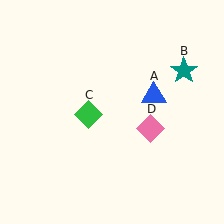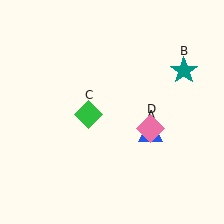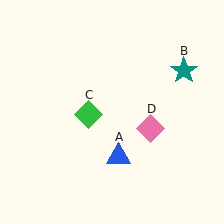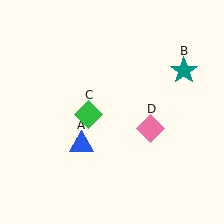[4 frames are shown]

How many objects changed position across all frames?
1 object changed position: blue triangle (object A).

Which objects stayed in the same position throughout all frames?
Teal star (object B) and green diamond (object C) and pink diamond (object D) remained stationary.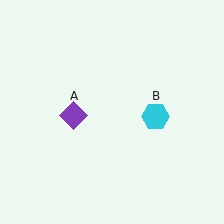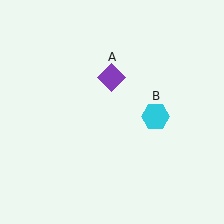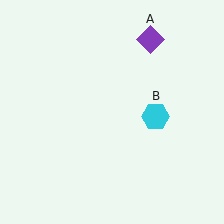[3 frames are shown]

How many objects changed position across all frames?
1 object changed position: purple diamond (object A).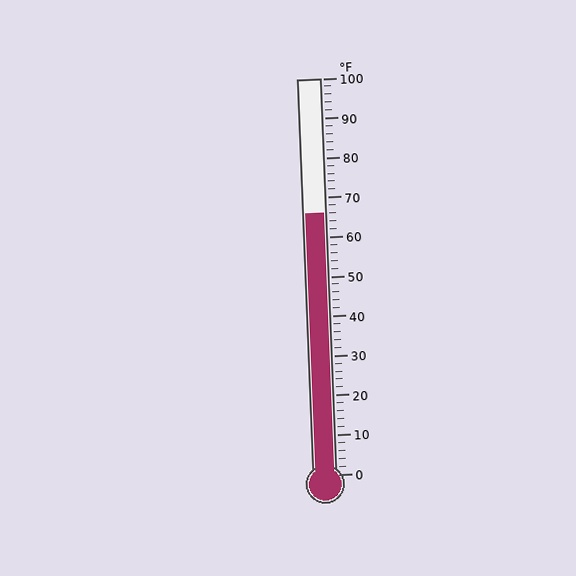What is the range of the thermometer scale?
The thermometer scale ranges from 0°F to 100°F.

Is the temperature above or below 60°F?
The temperature is above 60°F.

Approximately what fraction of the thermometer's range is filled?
The thermometer is filled to approximately 65% of its range.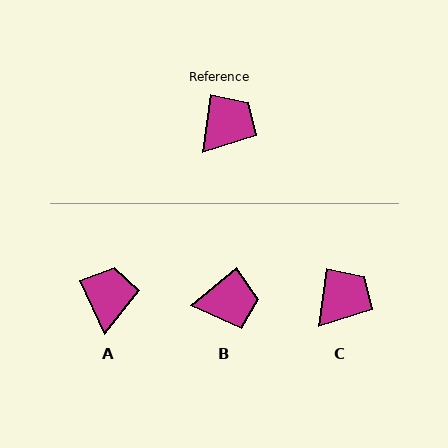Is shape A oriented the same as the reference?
No, it is off by about 33 degrees.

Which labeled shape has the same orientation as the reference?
C.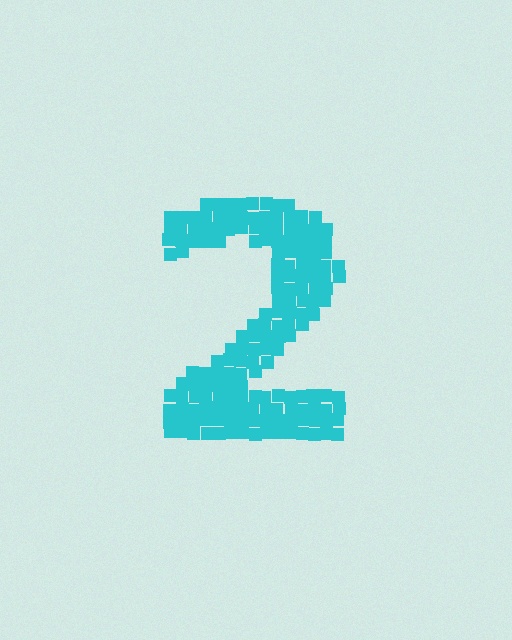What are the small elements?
The small elements are squares.